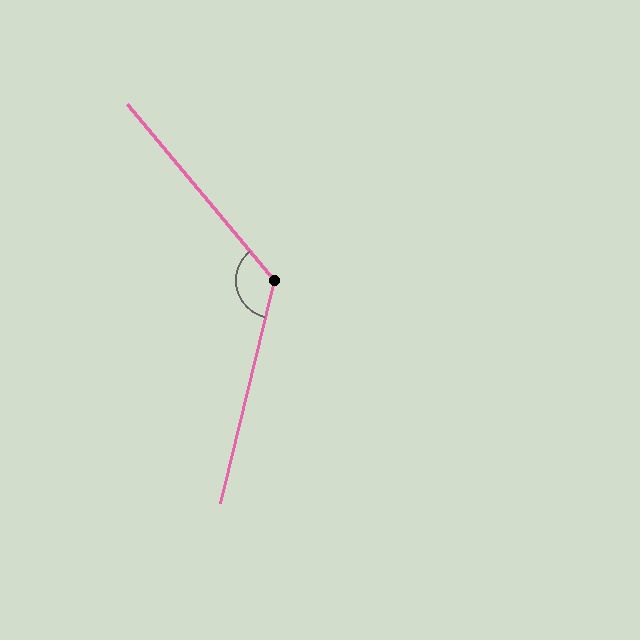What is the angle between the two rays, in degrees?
Approximately 127 degrees.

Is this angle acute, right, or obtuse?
It is obtuse.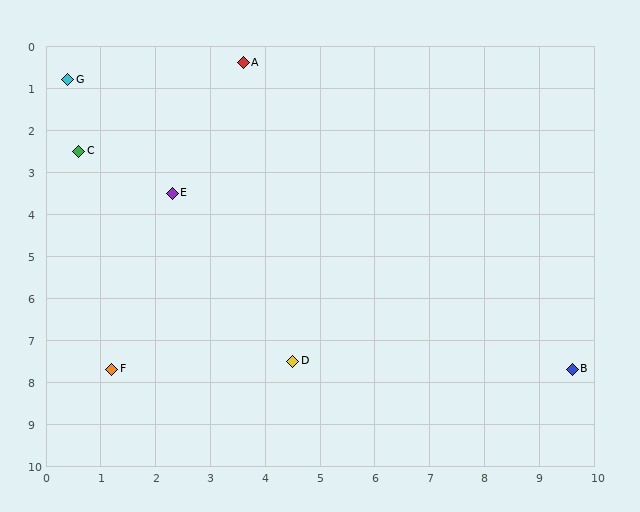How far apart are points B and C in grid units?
Points B and C are about 10.4 grid units apart.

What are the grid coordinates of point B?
Point B is at approximately (9.6, 7.7).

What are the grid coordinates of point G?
Point G is at approximately (0.4, 0.8).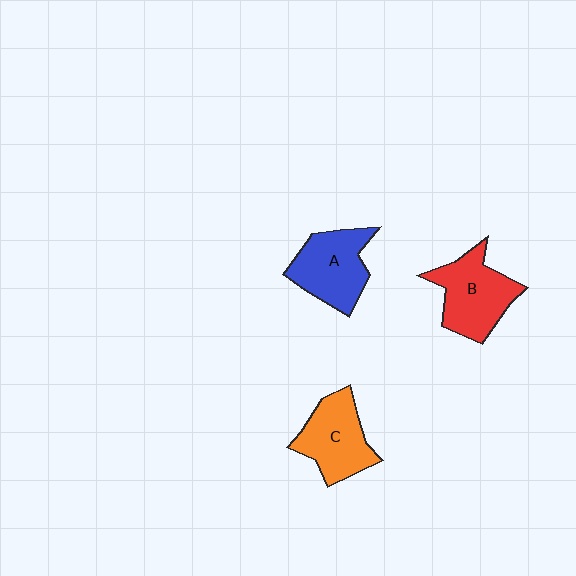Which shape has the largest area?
Shape B (red).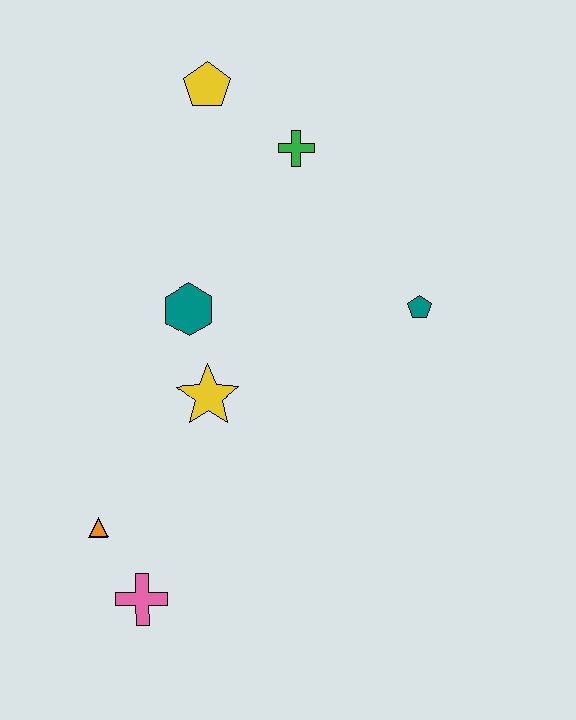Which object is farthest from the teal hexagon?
The pink cross is farthest from the teal hexagon.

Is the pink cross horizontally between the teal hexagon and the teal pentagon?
No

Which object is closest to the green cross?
The yellow pentagon is closest to the green cross.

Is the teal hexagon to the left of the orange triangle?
No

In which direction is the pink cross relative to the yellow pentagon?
The pink cross is below the yellow pentagon.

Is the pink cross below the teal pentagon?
Yes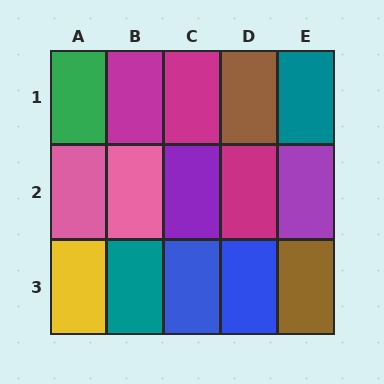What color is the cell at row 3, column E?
Brown.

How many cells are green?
1 cell is green.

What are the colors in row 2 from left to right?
Pink, pink, purple, magenta, purple.